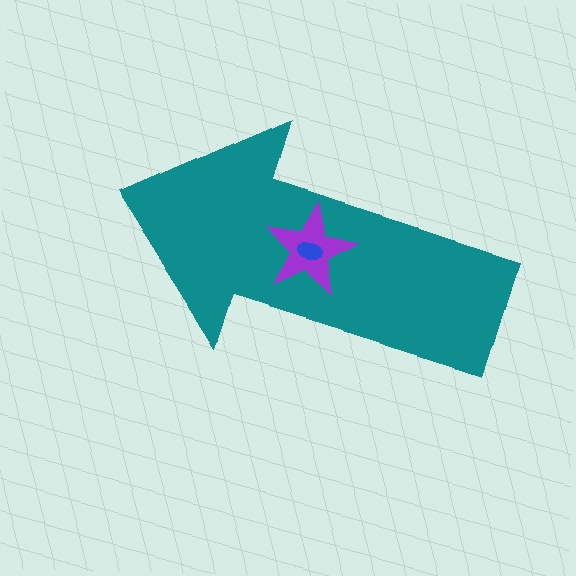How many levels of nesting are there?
3.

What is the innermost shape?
The blue ellipse.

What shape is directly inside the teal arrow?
The purple star.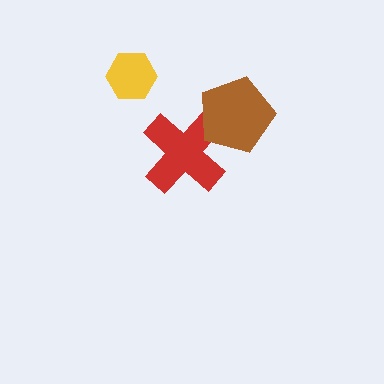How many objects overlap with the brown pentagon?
1 object overlaps with the brown pentagon.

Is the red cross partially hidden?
Yes, it is partially covered by another shape.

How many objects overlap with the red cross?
1 object overlaps with the red cross.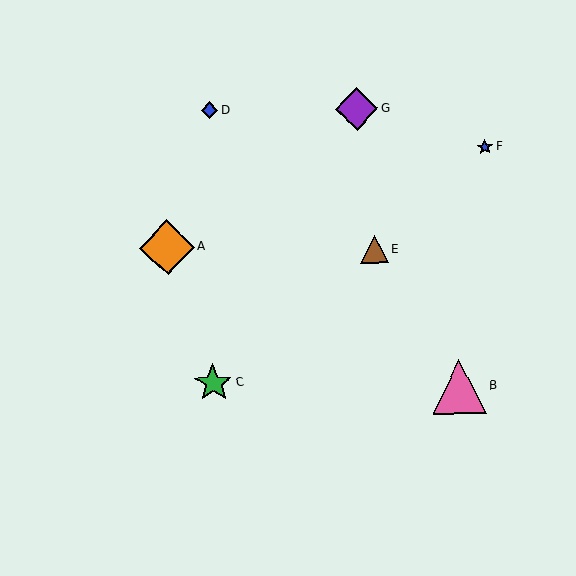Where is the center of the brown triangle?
The center of the brown triangle is at (374, 249).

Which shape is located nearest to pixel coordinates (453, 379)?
The pink triangle (labeled B) at (459, 387) is nearest to that location.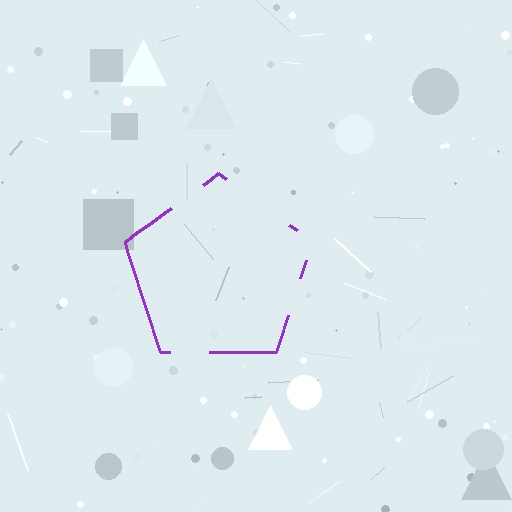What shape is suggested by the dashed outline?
The dashed outline suggests a pentagon.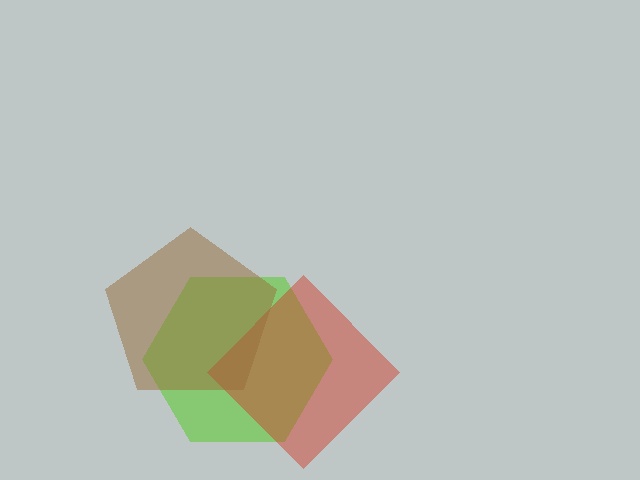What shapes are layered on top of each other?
The layered shapes are: a lime hexagon, a red diamond, a brown pentagon.